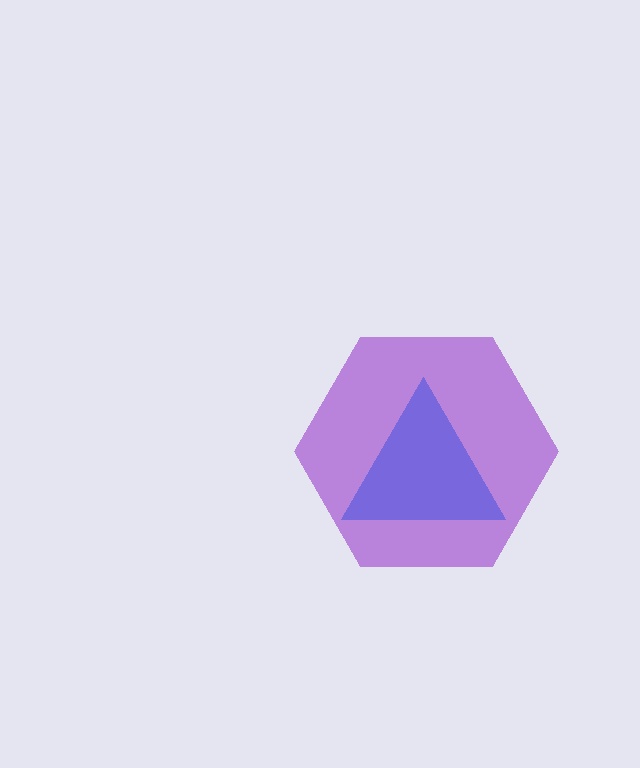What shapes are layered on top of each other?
The layered shapes are: a purple hexagon, a blue triangle.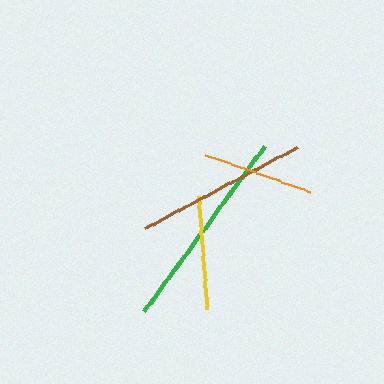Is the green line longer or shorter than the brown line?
The green line is longer than the brown line.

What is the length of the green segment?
The green segment is approximately 205 pixels long.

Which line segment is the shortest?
The orange line is the shortest at approximately 111 pixels.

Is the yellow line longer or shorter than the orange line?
The yellow line is longer than the orange line.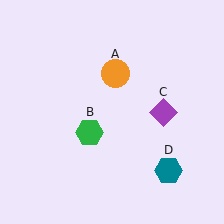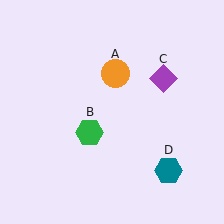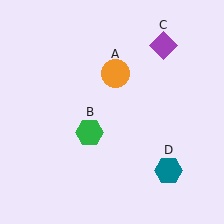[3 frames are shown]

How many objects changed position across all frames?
1 object changed position: purple diamond (object C).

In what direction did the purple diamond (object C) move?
The purple diamond (object C) moved up.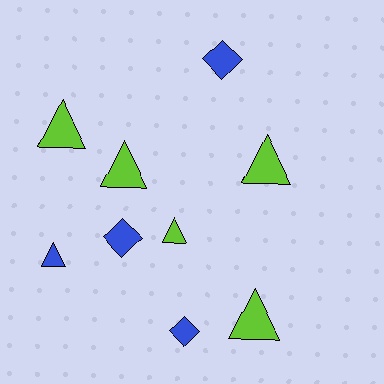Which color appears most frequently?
Lime, with 5 objects.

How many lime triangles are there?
There are 5 lime triangles.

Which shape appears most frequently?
Triangle, with 6 objects.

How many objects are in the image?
There are 9 objects.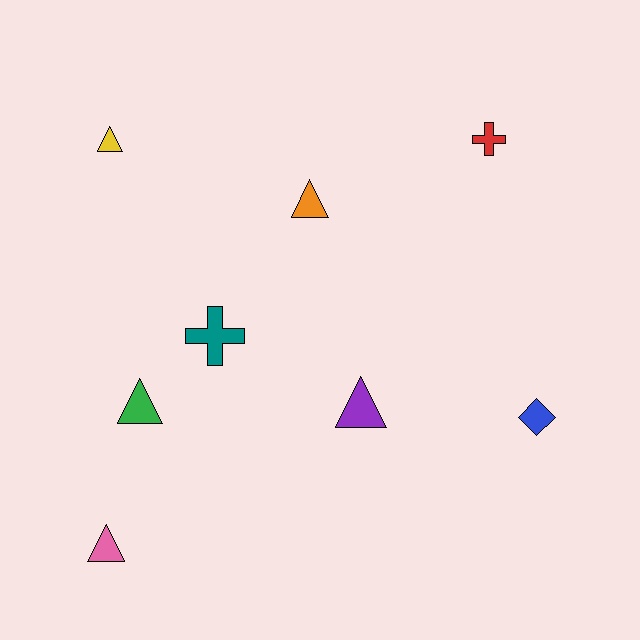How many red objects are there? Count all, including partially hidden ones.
There is 1 red object.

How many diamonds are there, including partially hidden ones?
There is 1 diamond.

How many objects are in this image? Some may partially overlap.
There are 8 objects.